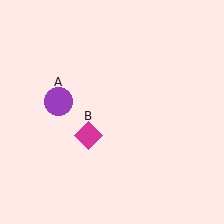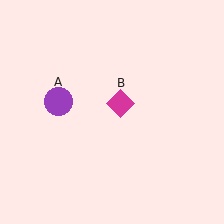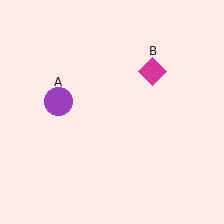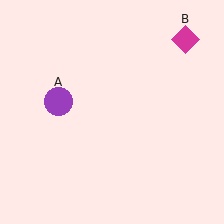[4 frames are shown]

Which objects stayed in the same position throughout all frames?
Purple circle (object A) remained stationary.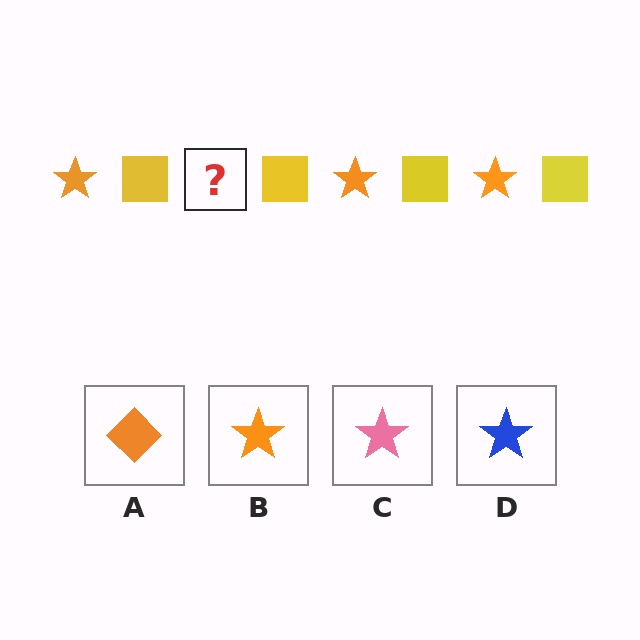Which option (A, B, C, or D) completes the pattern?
B.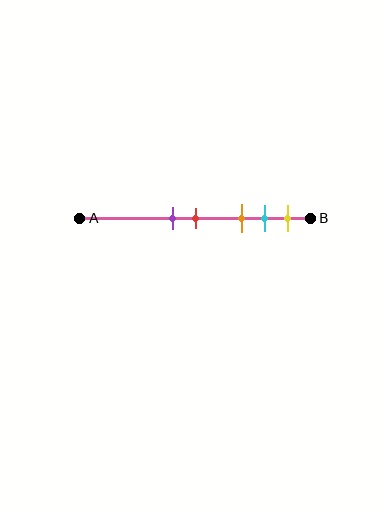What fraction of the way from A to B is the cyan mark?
The cyan mark is approximately 80% (0.8) of the way from A to B.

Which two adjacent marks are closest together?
The purple and red marks are the closest adjacent pair.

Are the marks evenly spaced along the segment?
No, the marks are not evenly spaced.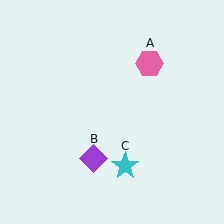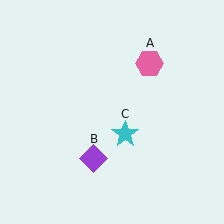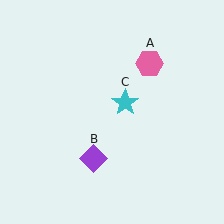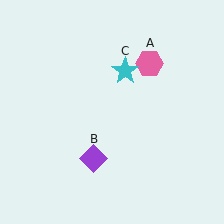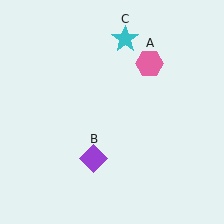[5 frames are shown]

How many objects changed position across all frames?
1 object changed position: cyan star (object C).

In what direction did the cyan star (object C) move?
The cyan star (object C) moved up.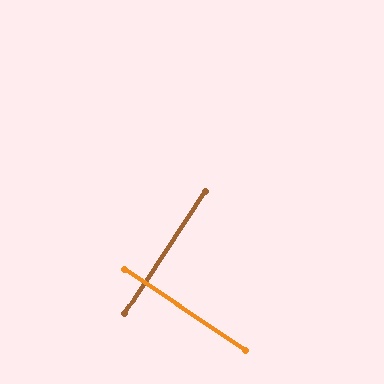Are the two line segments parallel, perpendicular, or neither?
Perpendicular — they meet at approximately 90°.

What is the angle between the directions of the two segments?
Approximately 90 degrees.